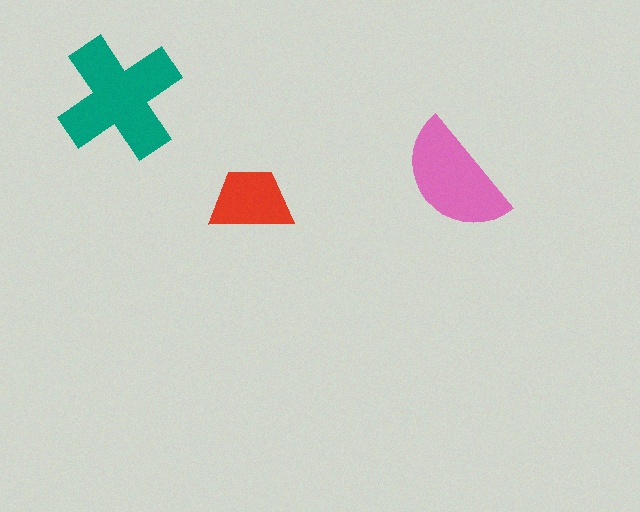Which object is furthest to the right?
The pink semicircle is rightmost.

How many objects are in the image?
There are 3 objects in the image.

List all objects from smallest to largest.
The red trapezoid, the pink semicircle, the teal cross.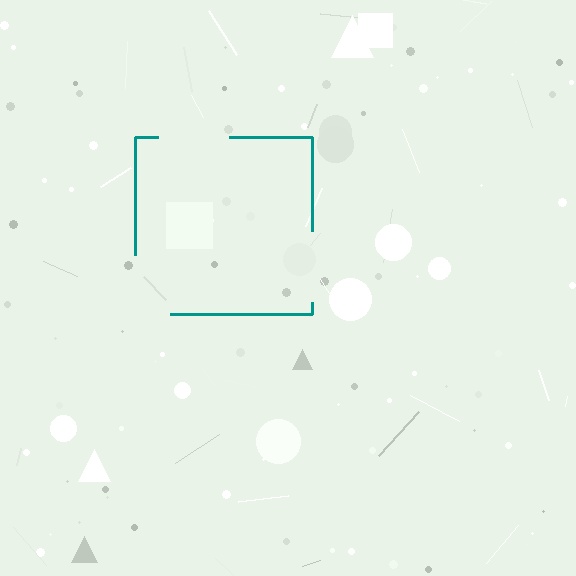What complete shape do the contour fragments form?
The contour fragments form a square.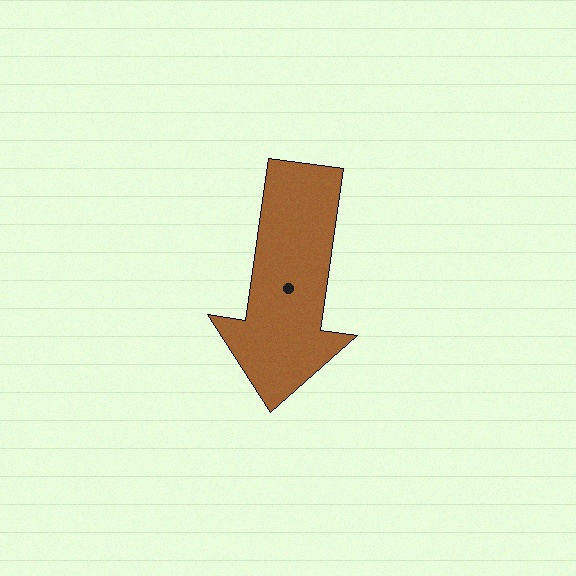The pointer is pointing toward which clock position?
Roughly 6 o'clock.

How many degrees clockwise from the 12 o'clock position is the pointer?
Approximately 188 degrees.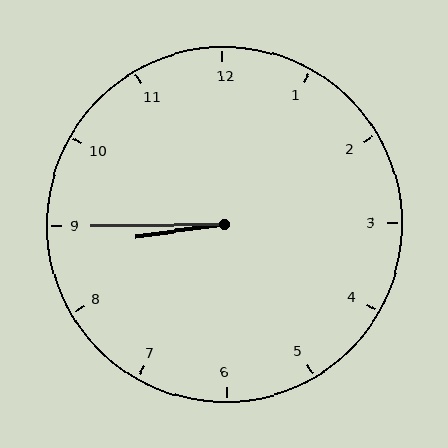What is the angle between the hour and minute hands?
Approximately 8 degrees.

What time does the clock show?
8:45.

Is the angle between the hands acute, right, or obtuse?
It is acute.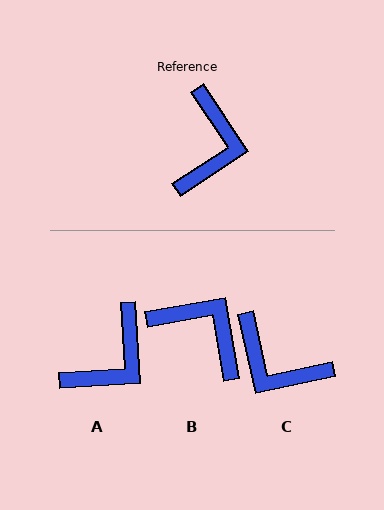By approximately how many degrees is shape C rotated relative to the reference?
Approximately 111 degrees clockwise.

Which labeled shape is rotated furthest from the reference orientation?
C, about 111 degrees away.